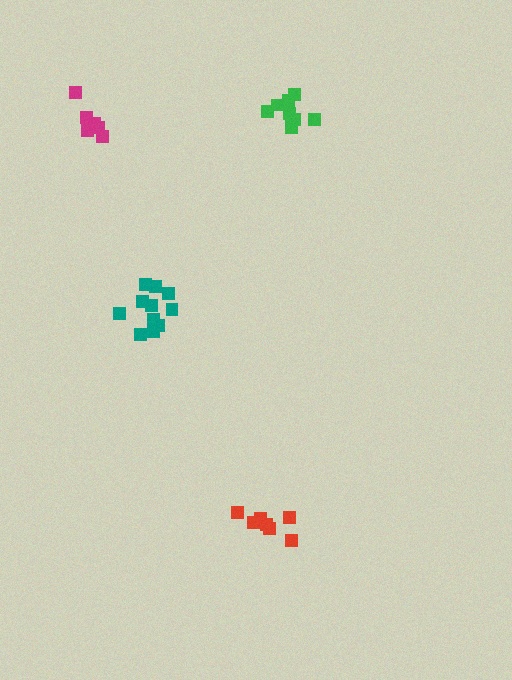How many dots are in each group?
Group 1: 6 dots, Group 2: 11 dots, Group 3: 9 dots, Group 4: 7 dots (33 total).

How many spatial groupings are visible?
There are 4 spatial groupings.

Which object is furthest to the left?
The magenta cluster is leftmost.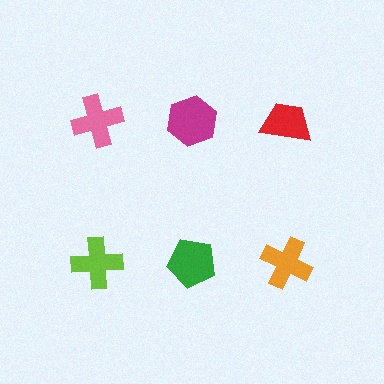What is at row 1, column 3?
A red trapezoid.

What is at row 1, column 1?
A pink cross.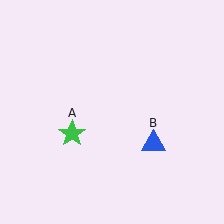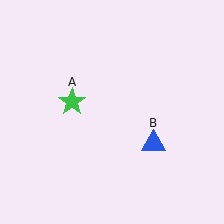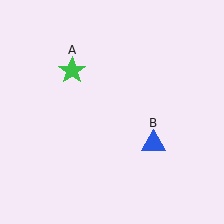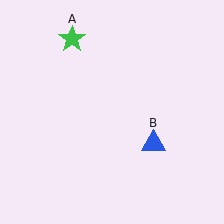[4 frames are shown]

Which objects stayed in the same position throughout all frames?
Blue triangle (object B) remained stationary.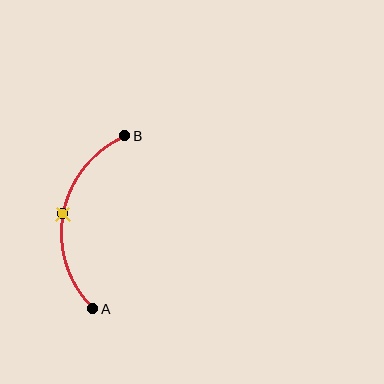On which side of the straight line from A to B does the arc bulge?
The arc bulges to the left of the straight line connecting A and B.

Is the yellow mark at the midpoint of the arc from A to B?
Yes. The yellow mark lies on the arc at equal arc-length from both A and B — it is the arc midpoint.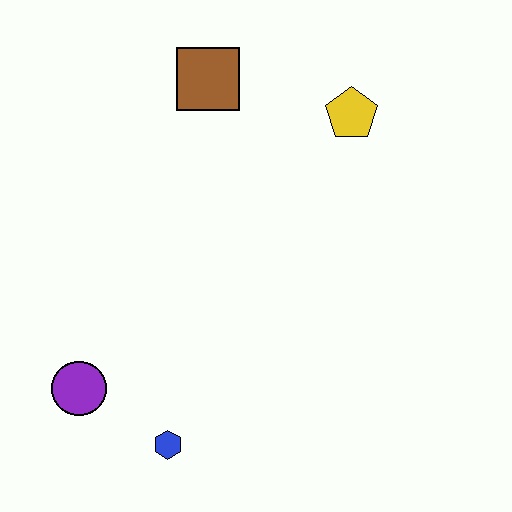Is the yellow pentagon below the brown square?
Yes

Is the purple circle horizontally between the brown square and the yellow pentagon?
No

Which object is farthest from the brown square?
The blue hexagon is farthest from the brown square.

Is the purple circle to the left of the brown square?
Yes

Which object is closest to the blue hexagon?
The purple circle is closest to the blue hexagon.